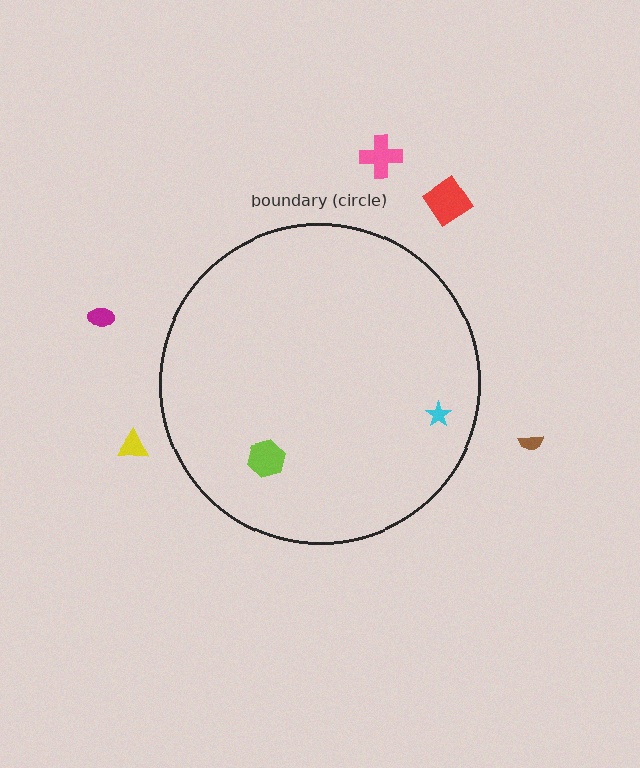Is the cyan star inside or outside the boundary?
Inside.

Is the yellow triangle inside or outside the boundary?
Outside.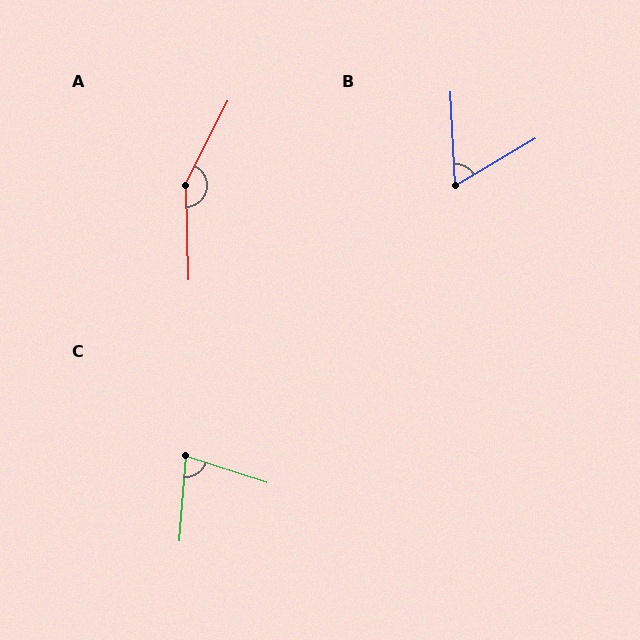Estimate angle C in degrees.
Approximately 76 degrees.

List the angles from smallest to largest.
B (63°), C (76°), A (152°).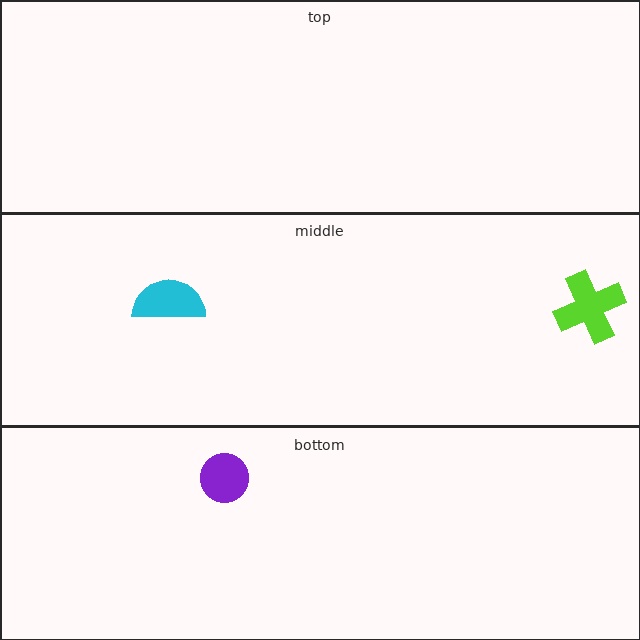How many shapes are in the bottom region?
1.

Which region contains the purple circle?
The bottom region.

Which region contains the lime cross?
The middle region.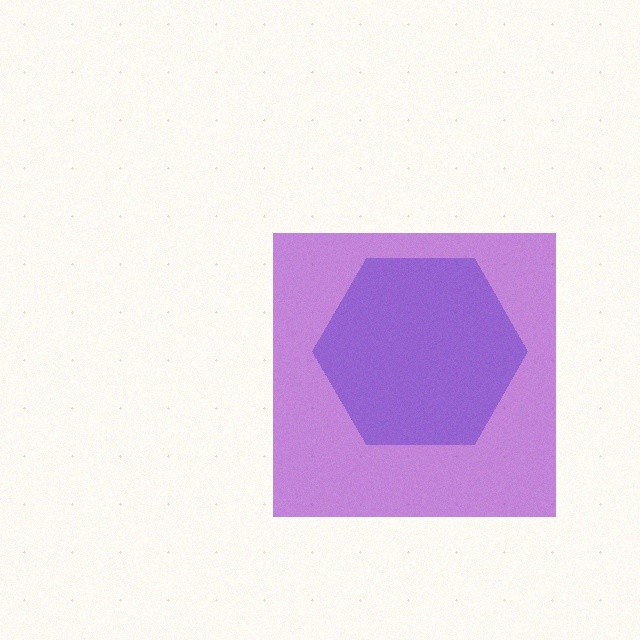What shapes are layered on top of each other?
The layered shapes are: a blue hexagon, a purple square.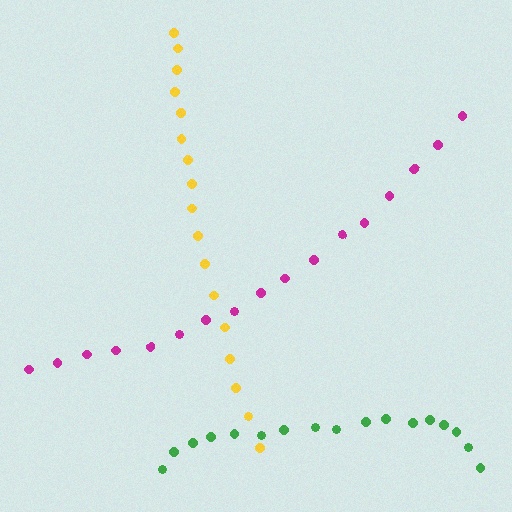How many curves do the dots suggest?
There are 3 distinct paths.